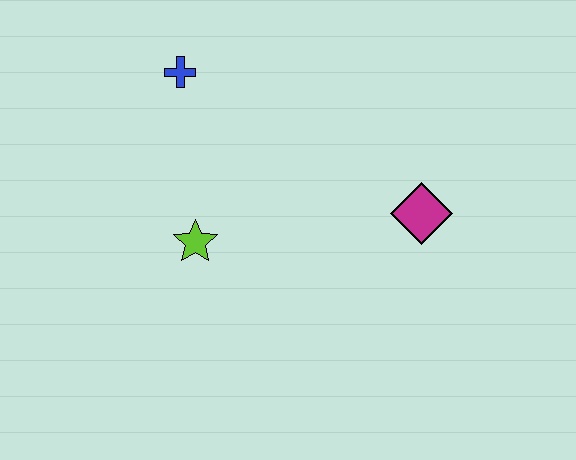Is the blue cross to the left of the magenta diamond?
Yes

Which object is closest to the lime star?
The blue cross is closest to the lime star.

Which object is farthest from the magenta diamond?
The blue cross is farthest from the magenta diamond.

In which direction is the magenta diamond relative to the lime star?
The magenta diamond is to the right of the lime star.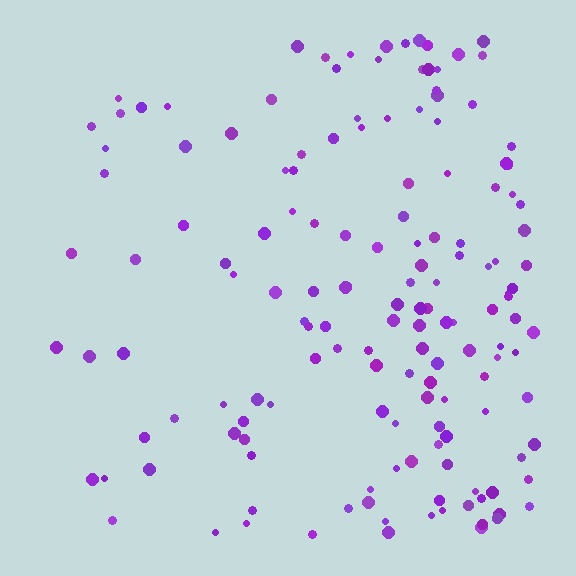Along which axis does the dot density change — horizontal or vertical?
Horizontal.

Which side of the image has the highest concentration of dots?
The right.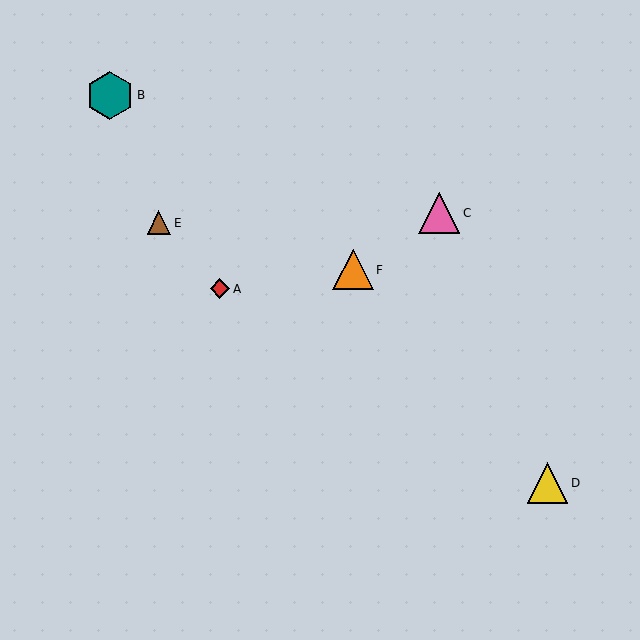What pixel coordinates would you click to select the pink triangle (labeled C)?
Click at (439, 213) to select the pink triangle C.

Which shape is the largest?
The teal hexagon (labeled B) is the largest.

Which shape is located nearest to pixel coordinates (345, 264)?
The orange triangle (labeled F) at (353, 270) is nearest to that location.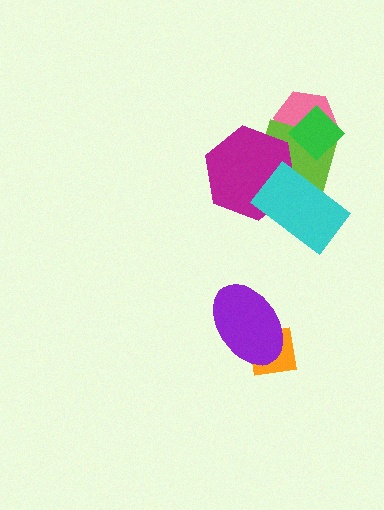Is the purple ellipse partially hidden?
No, no other shape covers it.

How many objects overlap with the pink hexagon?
2 objects overlap with the pink hexagon.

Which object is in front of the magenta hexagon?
The cyan rectangle is in front of the magenta hexagon.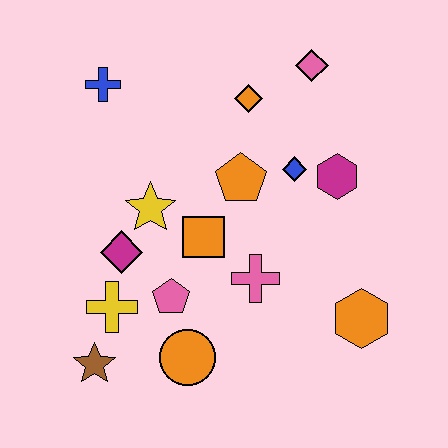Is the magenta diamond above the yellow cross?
Yes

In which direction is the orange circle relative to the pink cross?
The orange circle is below the pink cross.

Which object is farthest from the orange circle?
The pink diamond is farthest from the orange circle.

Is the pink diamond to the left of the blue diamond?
No